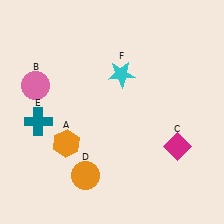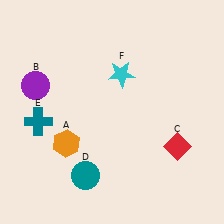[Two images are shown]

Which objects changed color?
B changed from pink to purple. C changed from magenta to red. D changed from orange to teal.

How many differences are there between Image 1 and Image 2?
There are 3 differences between the two images.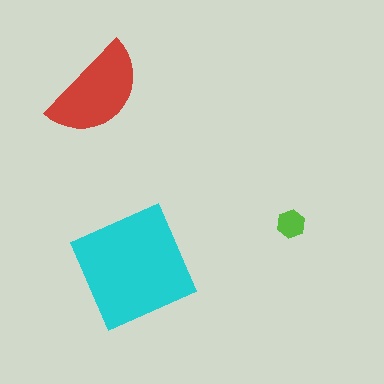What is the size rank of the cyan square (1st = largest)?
1st.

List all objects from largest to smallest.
The cyan square, the red semicircle, the lime hexagon.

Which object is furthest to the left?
The red semicircle is leftmost.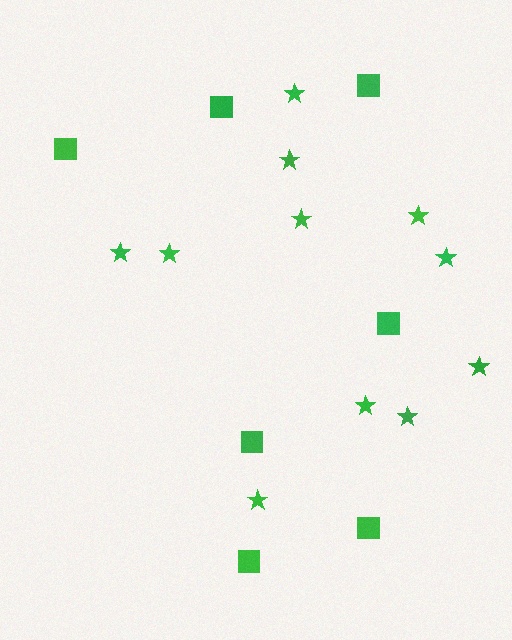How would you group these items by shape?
There are 2 groups: one group of squares (7) and one group of stars (11).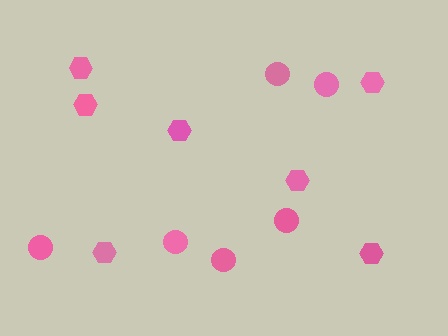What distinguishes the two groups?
There are 2 groups: one group of hexagons (7) and one group of circles (6).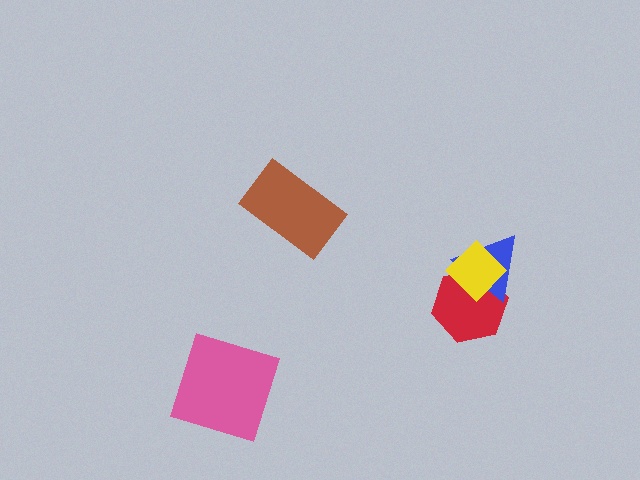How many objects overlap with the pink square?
0 objects overlap with the pink square.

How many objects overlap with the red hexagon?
2 objects overlap with the red hexagon.